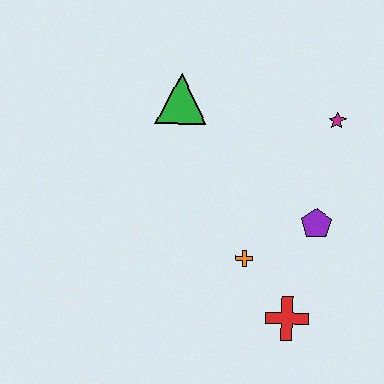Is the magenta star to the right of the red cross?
Yes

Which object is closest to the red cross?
The orange cross is closest to the red cross.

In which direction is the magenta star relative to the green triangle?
The magenta star is to the right of the green triangle.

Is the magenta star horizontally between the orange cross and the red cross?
No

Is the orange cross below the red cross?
No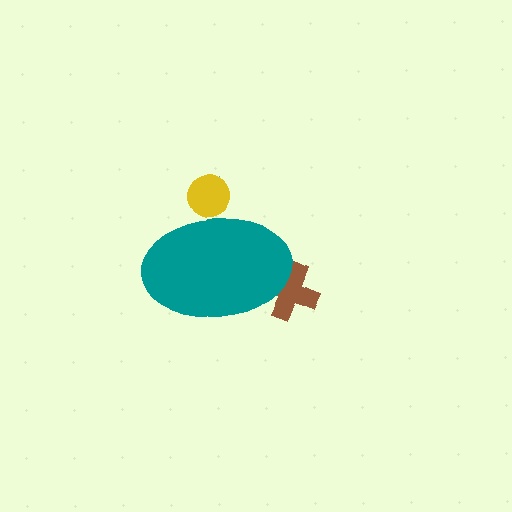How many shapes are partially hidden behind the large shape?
3 shapes are partially hidden.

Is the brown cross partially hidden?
Yes, the brown cross is partially hidden behind the teal ellipse.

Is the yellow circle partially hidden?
Yes, the yellow circle is partially hidden behind the teal ellipse.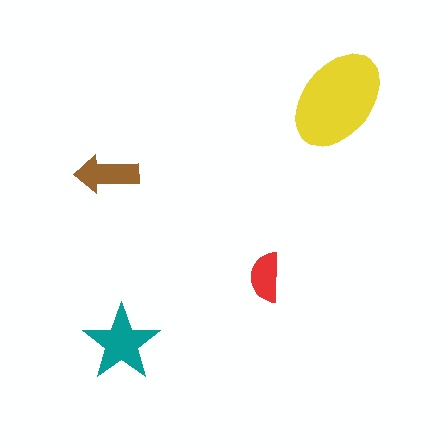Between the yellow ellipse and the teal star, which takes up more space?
The yellow ellipse.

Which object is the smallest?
The red semicircle.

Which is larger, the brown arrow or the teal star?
The teal star.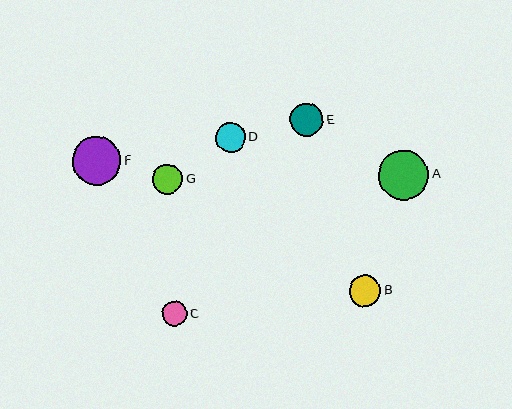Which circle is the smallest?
Circle C is the smallest with a size of approximately 25 pixels.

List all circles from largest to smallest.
From largest to smallest: A, F, E, B, D, G, C.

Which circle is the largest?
Circle A is the largest with a size of approximately 50 pixels.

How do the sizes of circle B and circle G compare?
Circle B and circle G are approximately the same size.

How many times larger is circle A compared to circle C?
Circle A is approximately 2.0 times the size of circle C.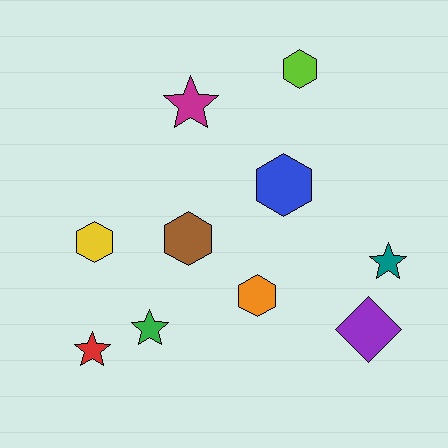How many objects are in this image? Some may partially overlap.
There are 10 objects.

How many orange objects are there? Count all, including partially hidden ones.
There is 1 orange object.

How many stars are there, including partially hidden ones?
There are 4 stars.